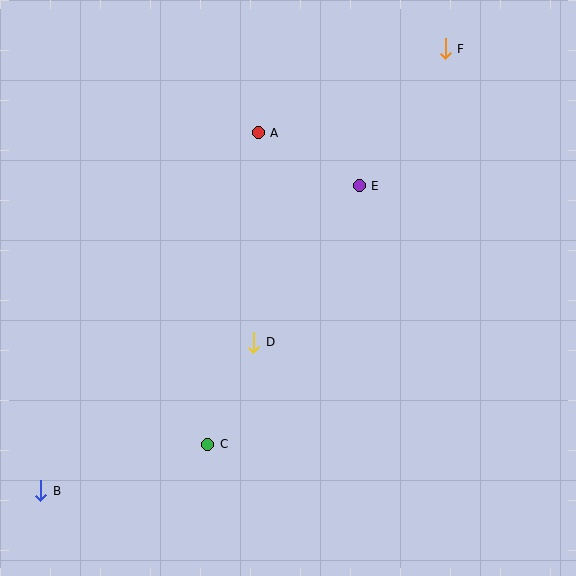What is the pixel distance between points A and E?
The distance between A and E is 114 pixels.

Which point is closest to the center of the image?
Point D at (254, 342) is closest to the center.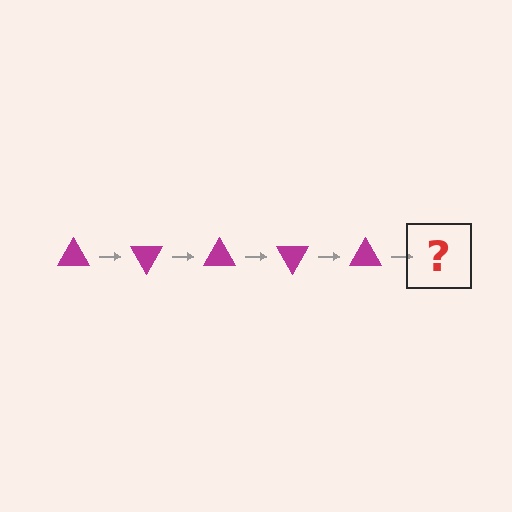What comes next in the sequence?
The next element should be a magenta triangle rotated 300 degrees.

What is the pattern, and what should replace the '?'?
The pattern is that the triangle rotates 60 degrees each step. The '?' should be a magenta triangle rotated 300 degrees.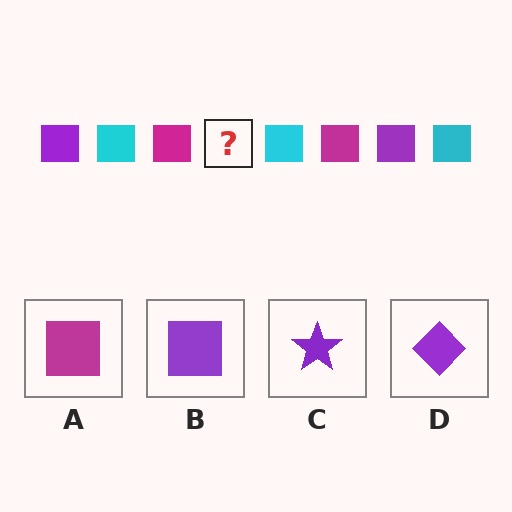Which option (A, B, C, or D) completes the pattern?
B.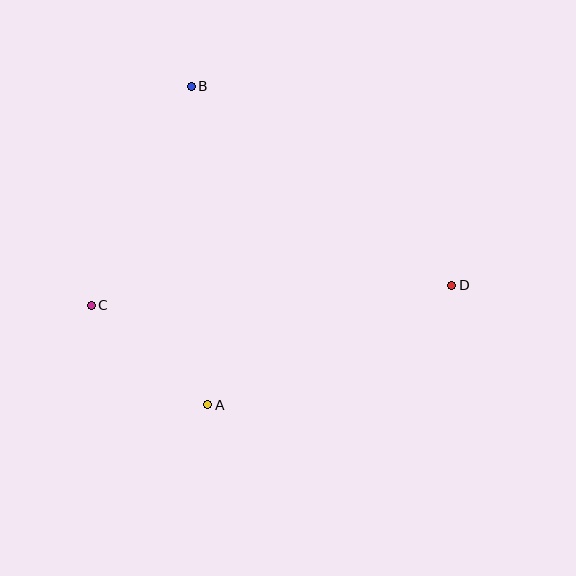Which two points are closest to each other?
Points A and C are closest to each other.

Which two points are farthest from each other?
Points C and D are farthest from each other.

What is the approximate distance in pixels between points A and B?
The distance between A and B is approximately 319 pixels.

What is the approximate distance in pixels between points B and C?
The distance between B and C is approximately 241 pixels.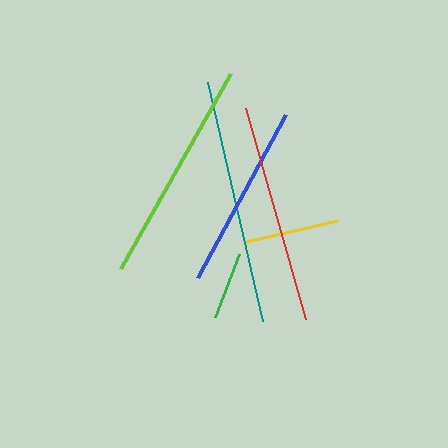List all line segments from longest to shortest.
From longest to shortest: teal, lime, red, blue, yellow, green.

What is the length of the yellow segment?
The yellow segment is approximately 93 pixels long.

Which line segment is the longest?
The teal line is the longest at approximately 245 pixels.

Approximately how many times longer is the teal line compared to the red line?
The teal line is approximately 1.1 times the length of the red line.